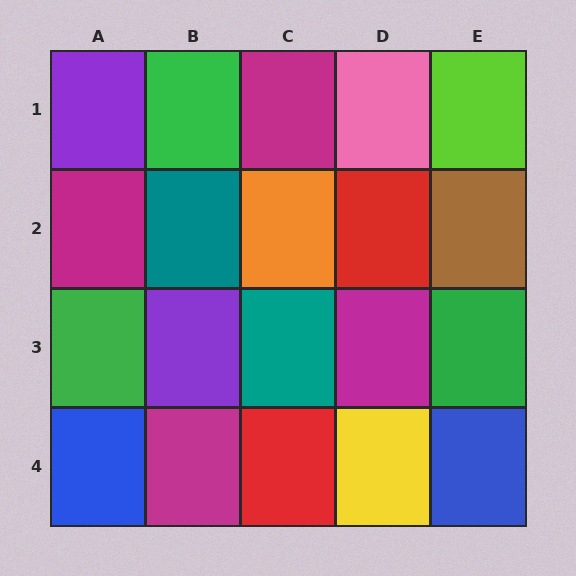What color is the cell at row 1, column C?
Magenta.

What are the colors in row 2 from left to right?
Magenta, teal, orange, red, brown.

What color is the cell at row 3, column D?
Magenta.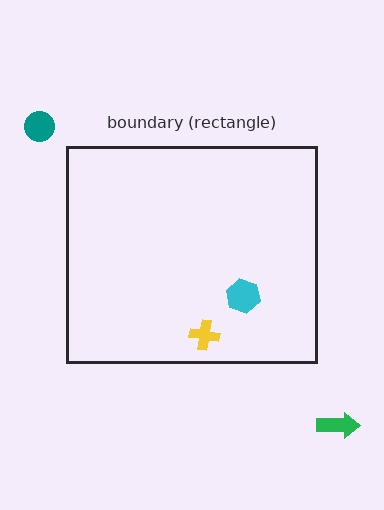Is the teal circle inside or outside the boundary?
Outside.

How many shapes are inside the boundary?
2 inside, 2 outside.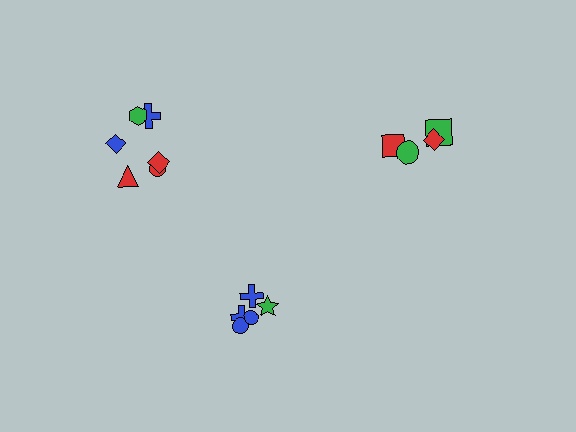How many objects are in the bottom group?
There are 5 objects.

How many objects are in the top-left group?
There are 6 objects.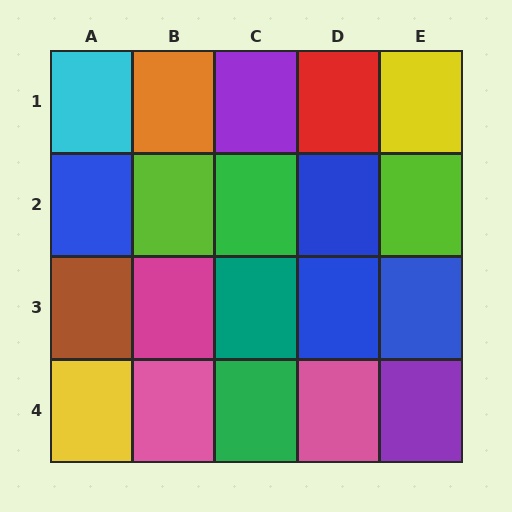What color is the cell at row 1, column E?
Yellow.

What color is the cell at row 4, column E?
Purple.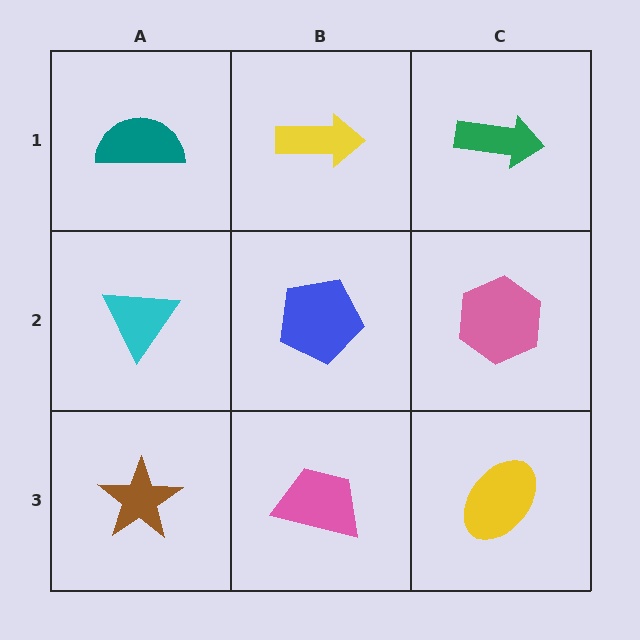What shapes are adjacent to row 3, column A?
A cyan triangle (row 2, column A), a pink trapezoid (row 3, column B).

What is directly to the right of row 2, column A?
A blue pentagon.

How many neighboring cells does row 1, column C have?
2.